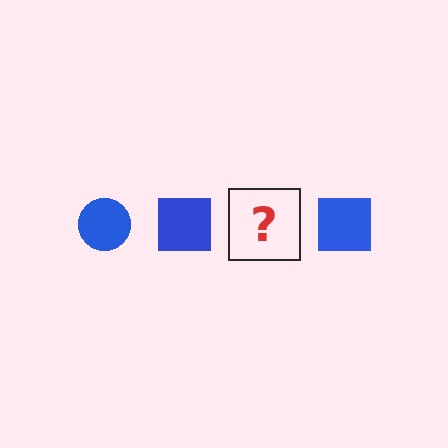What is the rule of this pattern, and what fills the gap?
The rule is that the pattern cycles through circle, square shapes in blue. The gap should be filled with a blue circle.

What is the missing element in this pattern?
The missing element is a blue circle.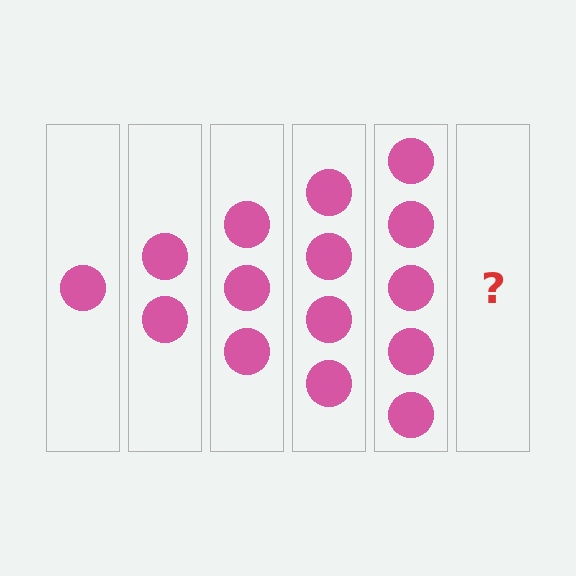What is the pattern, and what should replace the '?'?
The pattern is that each step adds one more circle. The '?' should be 6 circles.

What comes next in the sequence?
The next element should be 6 circles.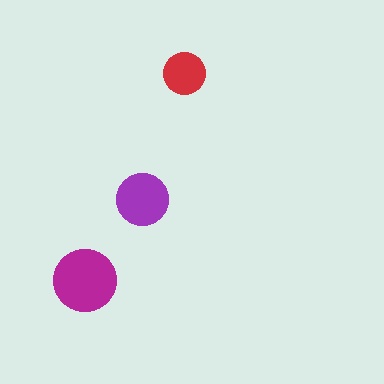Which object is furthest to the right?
The red circle is rightmost.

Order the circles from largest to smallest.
the magenta one, the purple one, the red one.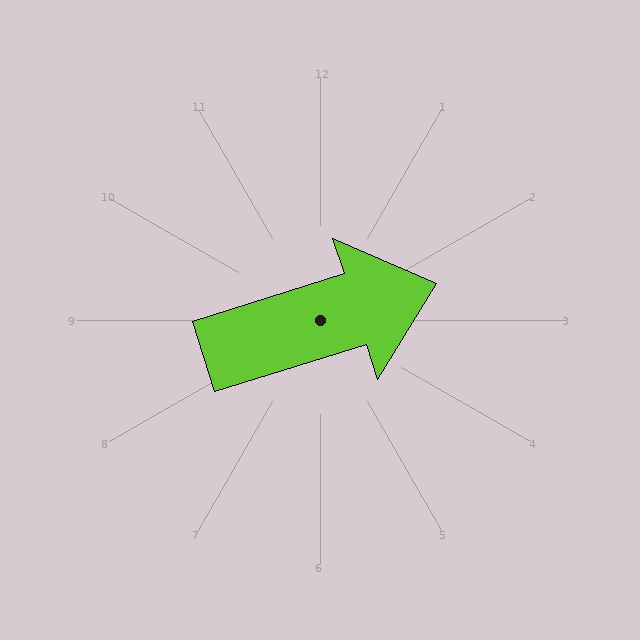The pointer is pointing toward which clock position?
Roughly 2 o'clock.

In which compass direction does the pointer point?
East.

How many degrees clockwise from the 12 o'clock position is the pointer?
Approximately 73 degrees.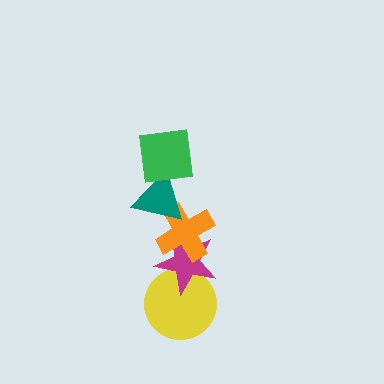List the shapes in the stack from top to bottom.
From top to bottom: the green square, the teal triangle, the orange cross, the magenta star, the yellow circle.